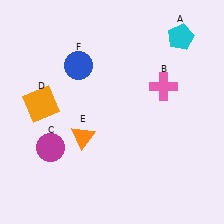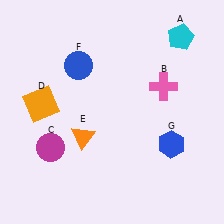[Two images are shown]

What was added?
A blue hexagon (G) was added in Image 2.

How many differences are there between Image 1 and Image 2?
There is 1 difference between the two images.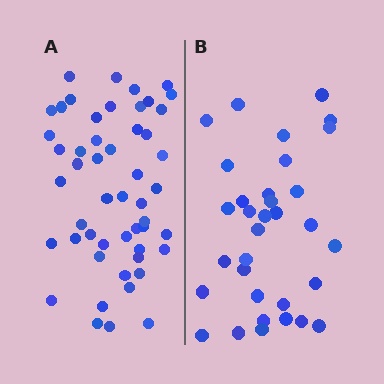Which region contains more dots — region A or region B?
Region A (the left region) has more dots.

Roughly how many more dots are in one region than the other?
Region A has approximately 20 more dots than region B.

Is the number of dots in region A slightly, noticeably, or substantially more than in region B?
Region A has substantially more. The ratio is roughly 1.5 to 1.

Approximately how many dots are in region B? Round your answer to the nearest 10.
About 30 dots. (The exact count is 33, which rounds to 30.)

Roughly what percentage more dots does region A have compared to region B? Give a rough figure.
About 55% more.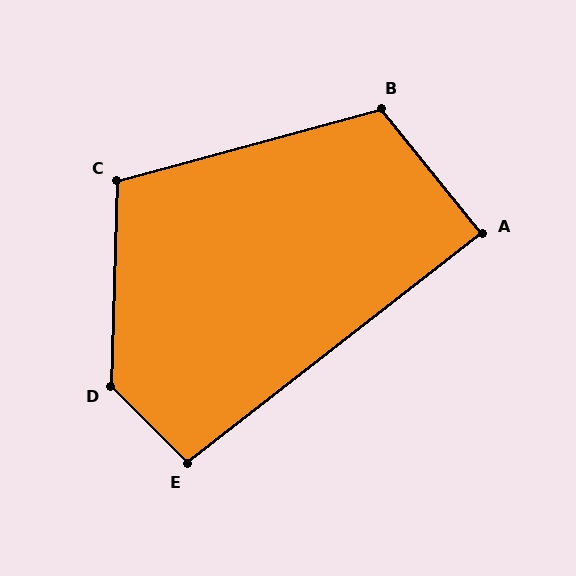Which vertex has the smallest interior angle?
A, at approximately 89 degrees.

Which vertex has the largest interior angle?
D, at approximately 134 degrees.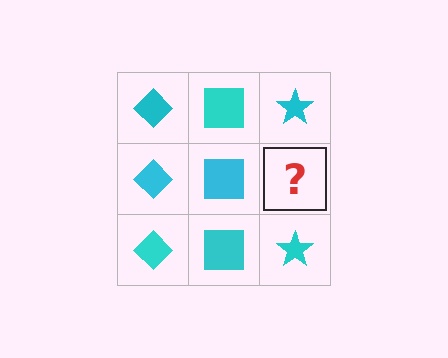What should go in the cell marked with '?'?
The missing cell should contain a cyan star.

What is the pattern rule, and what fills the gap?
The rule is that each column has a consistent shape. The gap should be filled with a cyan star.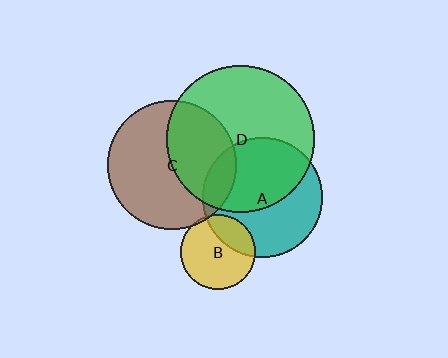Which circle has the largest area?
Circle D (green).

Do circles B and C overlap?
Yes.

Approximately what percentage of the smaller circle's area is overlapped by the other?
Approximately 5%.